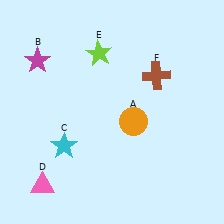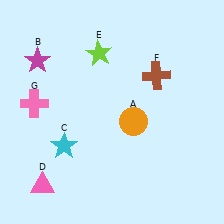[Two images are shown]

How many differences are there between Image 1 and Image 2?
There is 1 difference between the two images.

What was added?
A pink cross (G) was added in Image 2.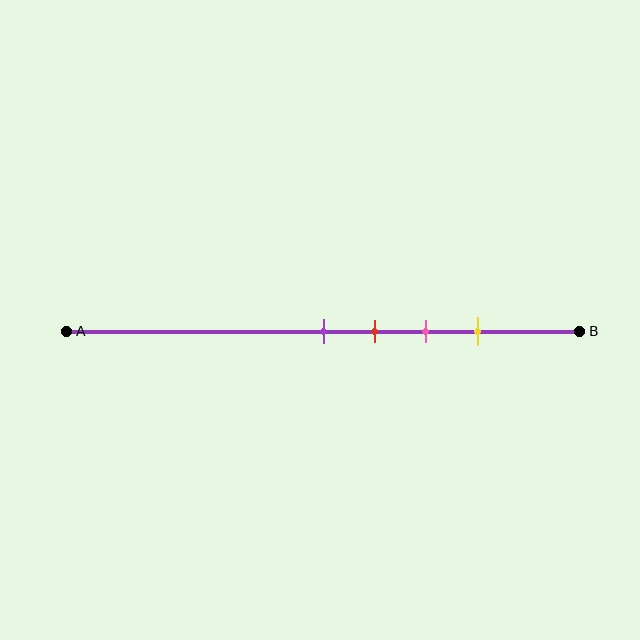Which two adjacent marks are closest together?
The purple and red marks are the closest adjacent pair.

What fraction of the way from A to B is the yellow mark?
The yellow mark is approximately 80% (0.8) of the way from A to B.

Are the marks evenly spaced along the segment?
Yes, the marks are approximately evenly spaced.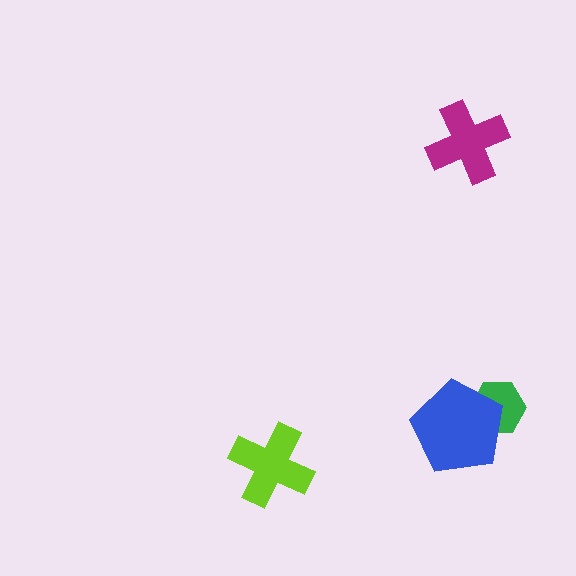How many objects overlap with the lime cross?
0 objects overlap with the lime cross.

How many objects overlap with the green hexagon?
1 object overlaps with the green hexagon.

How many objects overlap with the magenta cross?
0 objects overlap with the magenta cross.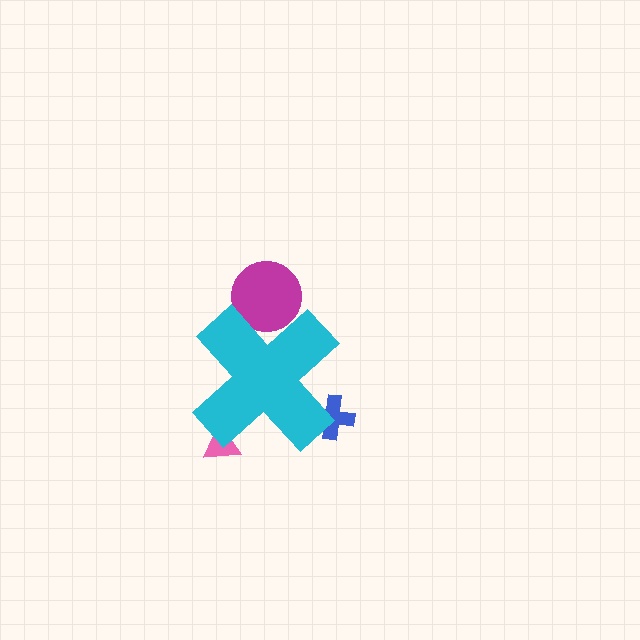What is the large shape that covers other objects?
A cyan cross.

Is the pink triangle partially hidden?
Yes, the pink triangle is partially hidden behind the cyan cross.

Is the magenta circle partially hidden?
Yes, the magenta circle is partially hidden behind the cyan cross.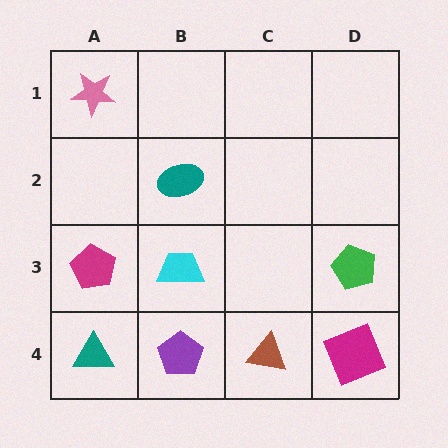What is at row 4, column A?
A teal triangle.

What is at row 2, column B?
A teal ellipse.